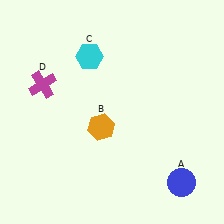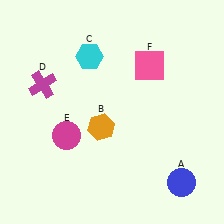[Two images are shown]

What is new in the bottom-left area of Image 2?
A magenta circle (E) was added in the bottom-left area of Image 2.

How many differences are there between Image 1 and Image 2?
There are 2 differences between the two images.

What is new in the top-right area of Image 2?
A pink square (F) was added in the top-right area of Image 2.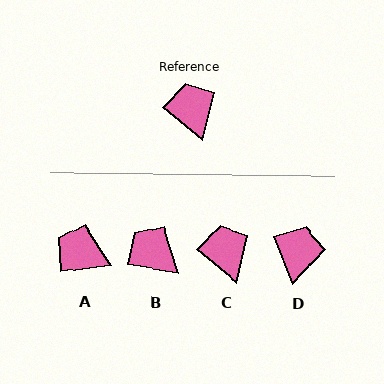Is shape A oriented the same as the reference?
No, it is off by about 47 degrees.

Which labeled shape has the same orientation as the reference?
C.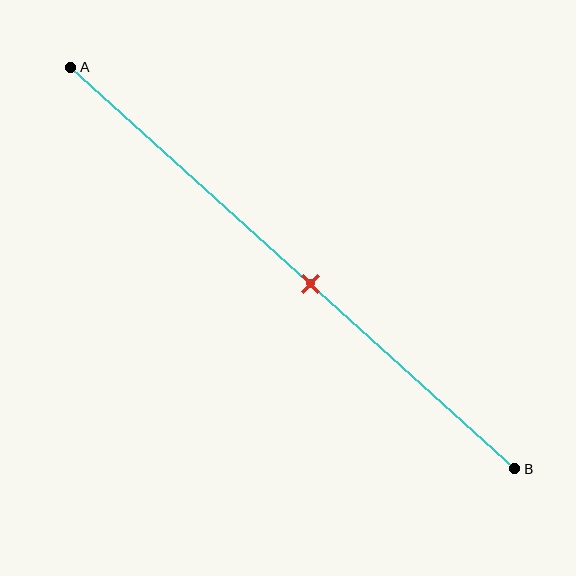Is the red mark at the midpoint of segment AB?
No, the mark is at about 55% from A, not at the 50% midpoint.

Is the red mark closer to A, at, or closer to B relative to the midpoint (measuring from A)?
The red mark is closer to point B than the midpoint of segment AB.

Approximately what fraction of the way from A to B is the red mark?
The red mark is approximately 55% of the way from A to B.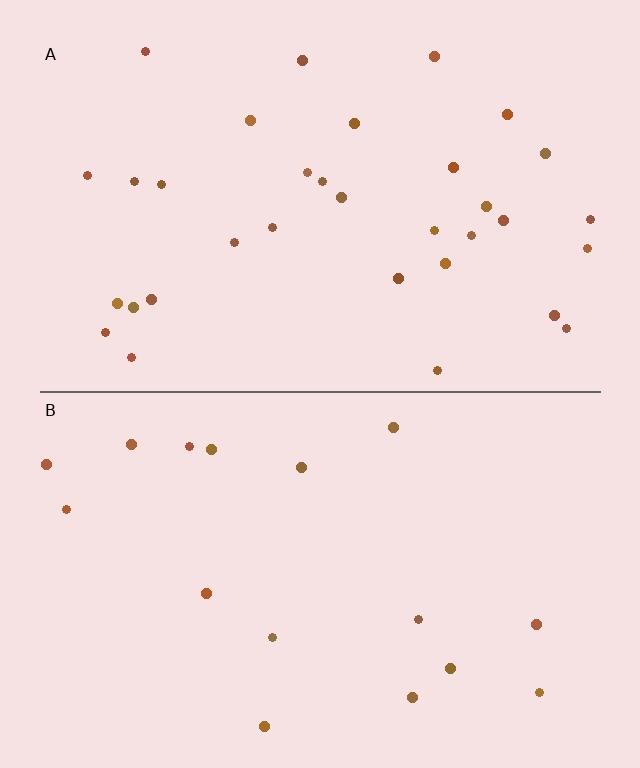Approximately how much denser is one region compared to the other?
Approximately 2.0× — region A over region B.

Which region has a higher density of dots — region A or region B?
A (the top).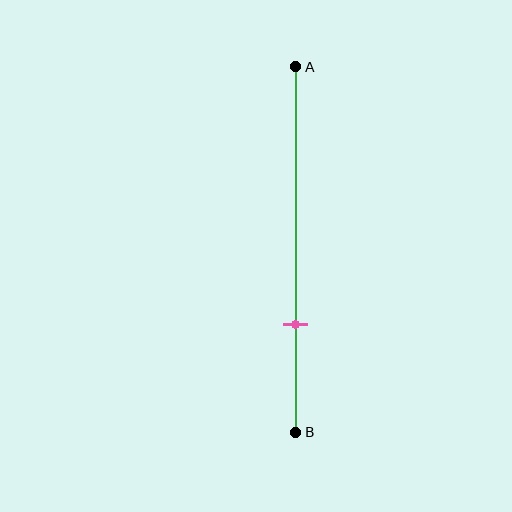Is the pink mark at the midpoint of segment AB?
No, the mark is at about 70% from A, not at the 50% midpoint.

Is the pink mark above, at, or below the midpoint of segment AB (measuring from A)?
The pink mark is below the midpoint of segment AB.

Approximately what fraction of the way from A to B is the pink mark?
The pink mark is approximately 70% of the way from A to B.